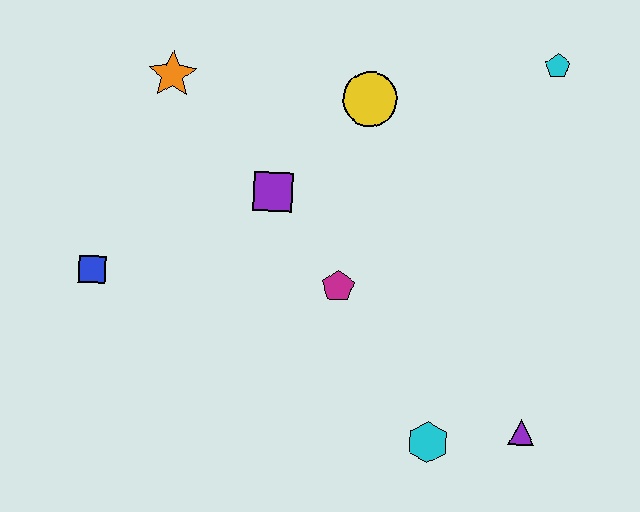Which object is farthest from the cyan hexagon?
The orange star is farthest from the cyan hexagon.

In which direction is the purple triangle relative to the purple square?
The purple triangle is to the right of the purple square.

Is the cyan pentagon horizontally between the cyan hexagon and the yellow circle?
No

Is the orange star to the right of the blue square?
Yes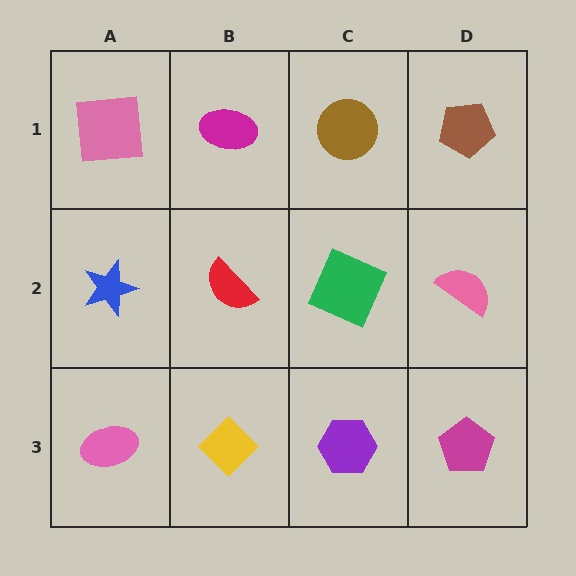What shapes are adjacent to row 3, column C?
A green square (row 2, column C), a yellow diamond (row 3, column B), a magenta pentagon (row 3, column D).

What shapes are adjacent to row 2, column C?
A brown circle (row 1, column C), a purple hexagon (row 3, column C), a red semicircle (row 2, column B), a pink semicircle (row 2, column D).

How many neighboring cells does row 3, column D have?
2.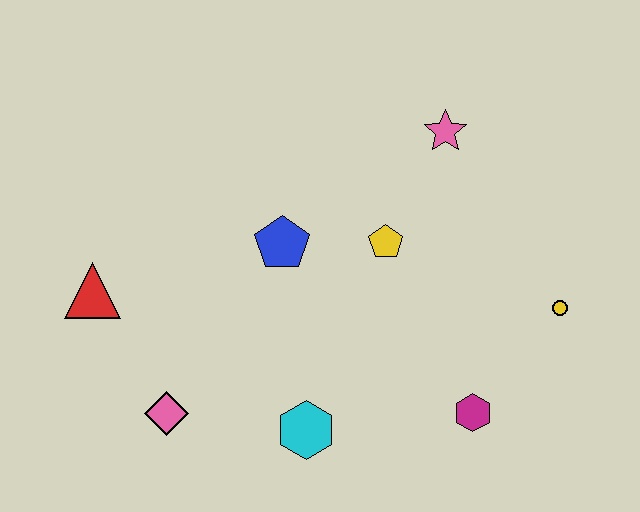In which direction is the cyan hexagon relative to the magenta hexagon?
The cyan hexagon is to the left of the magenta hexagon.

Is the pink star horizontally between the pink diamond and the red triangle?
No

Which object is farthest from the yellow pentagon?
The red triangle is farthest from the yellow pentagon.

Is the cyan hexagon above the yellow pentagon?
No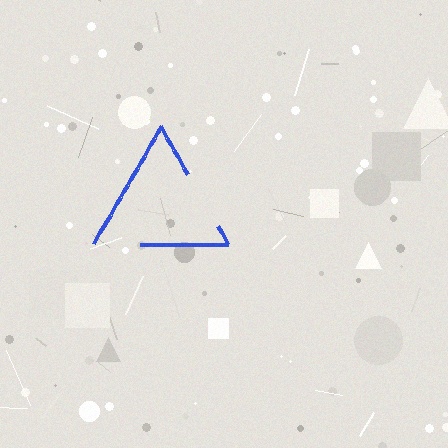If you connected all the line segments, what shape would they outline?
They would outline a triangle.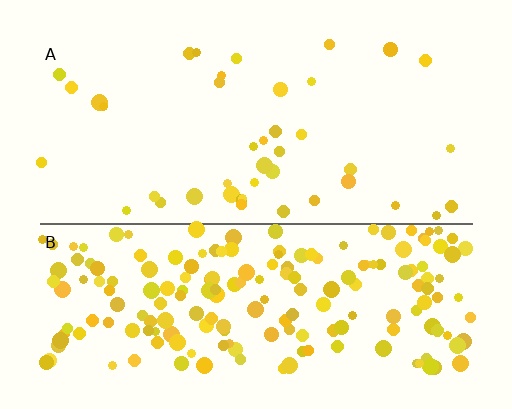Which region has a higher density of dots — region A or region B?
B (the bottom).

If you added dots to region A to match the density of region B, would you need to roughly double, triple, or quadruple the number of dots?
Approximately quadruple.